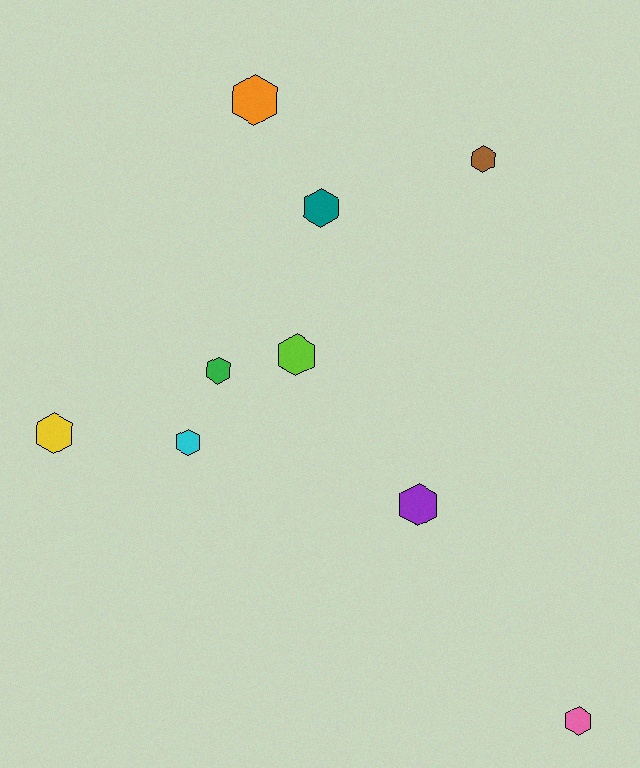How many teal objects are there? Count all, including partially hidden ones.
There is 1 teal object.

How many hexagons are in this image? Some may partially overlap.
There are 9 hexagons.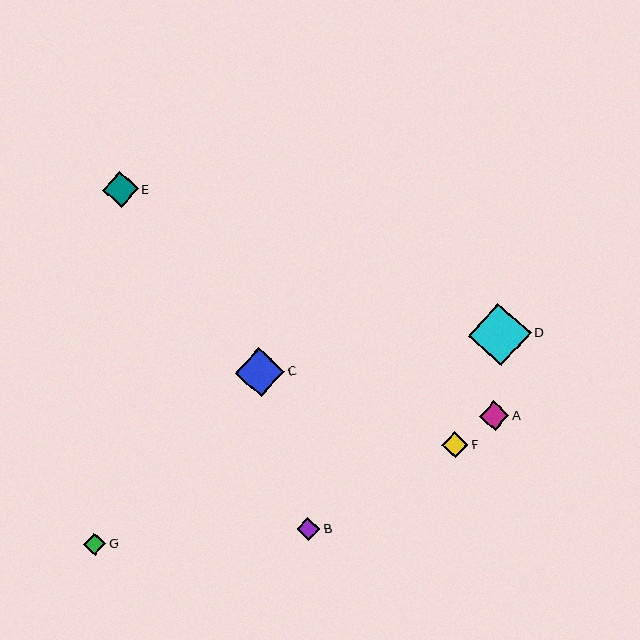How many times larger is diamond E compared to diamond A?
Diamond E is approximately 1.2 times the size of diamond A.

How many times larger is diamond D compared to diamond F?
Diamond D is approximately 2.4 times the size of diamond F.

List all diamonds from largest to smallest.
From largest to smallest: D, C, E, A, F, B, G.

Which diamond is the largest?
Diamond D is the largest with a size of approximately 63 pixels.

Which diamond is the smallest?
Diamond G is the smallest with a size of approximately 23 pixels.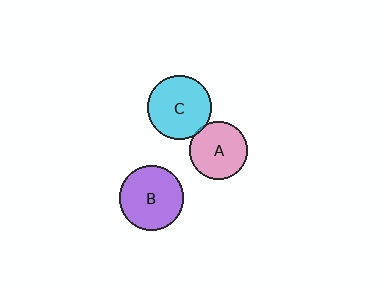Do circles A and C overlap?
Yes.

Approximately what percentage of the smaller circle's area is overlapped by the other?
Approximately 5%.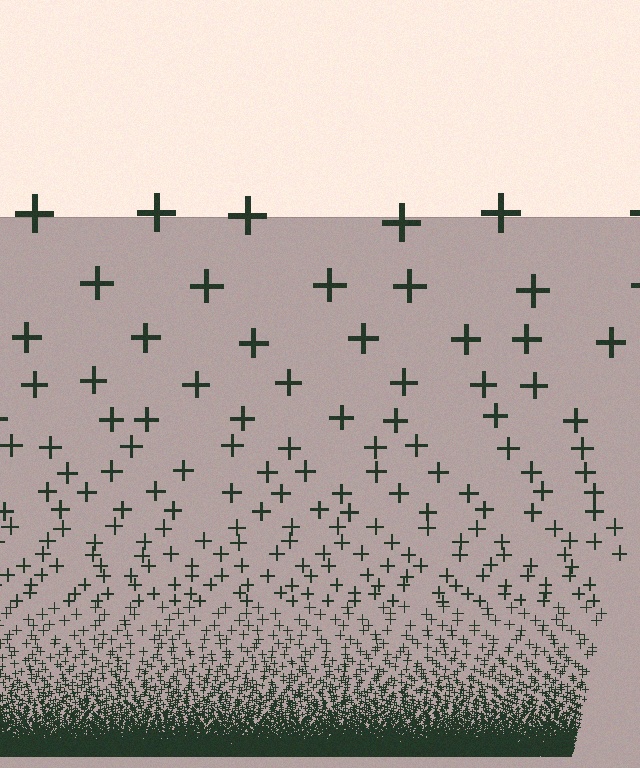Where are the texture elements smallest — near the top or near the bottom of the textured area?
Near the bottom.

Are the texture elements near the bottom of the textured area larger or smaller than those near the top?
Smaller. The gradient is inverted — elements near the bottom are smaller and denser.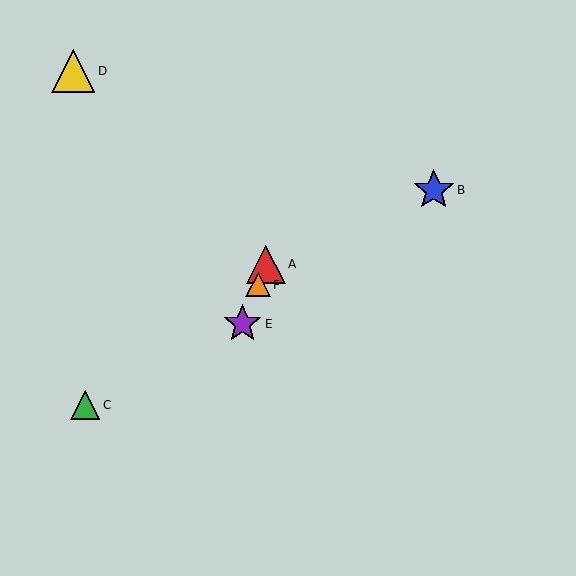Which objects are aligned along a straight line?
Objects A, E, F are aligned along a straight line.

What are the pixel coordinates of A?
Object A is at (266, 264).